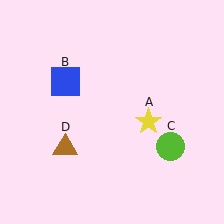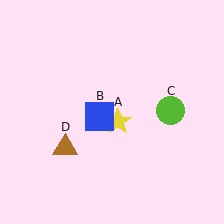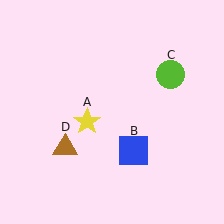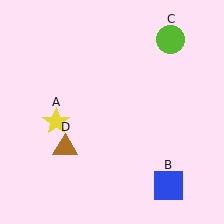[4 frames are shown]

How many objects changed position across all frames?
3 objects changed position: yellow star (object A), blue square (object B), lime circle (object C).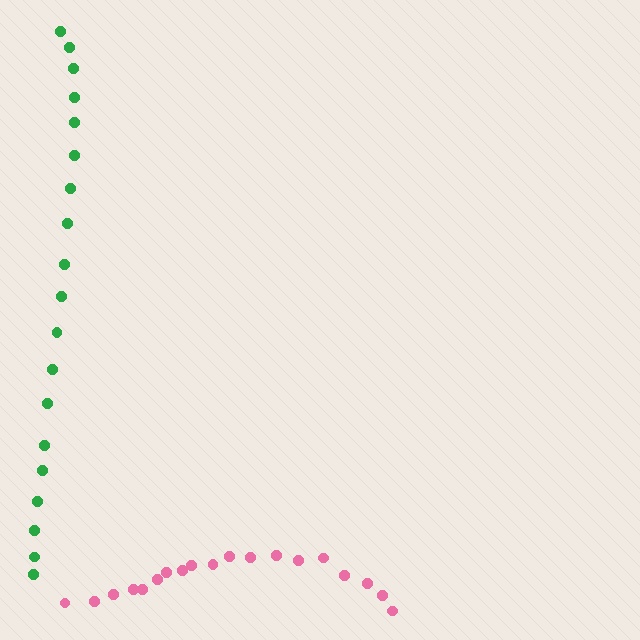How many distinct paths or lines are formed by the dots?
There are 2 distinct paths.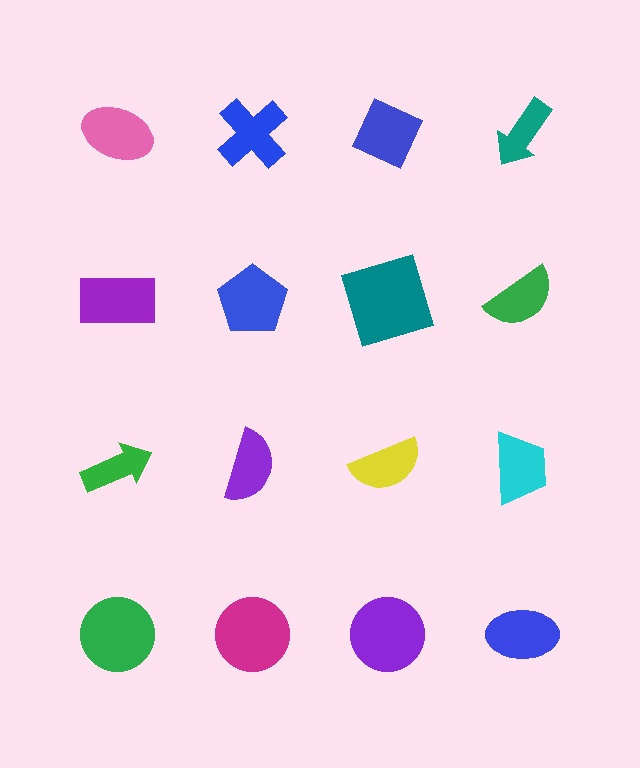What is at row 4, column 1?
A green circle.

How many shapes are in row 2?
4 shapes.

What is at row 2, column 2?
A blue pentagon.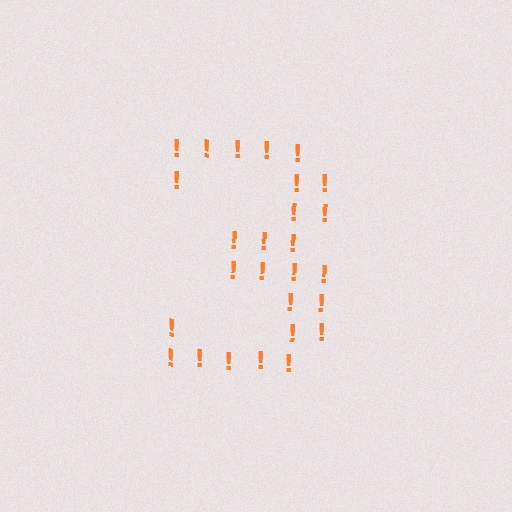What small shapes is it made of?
It is made of small exclamation marks.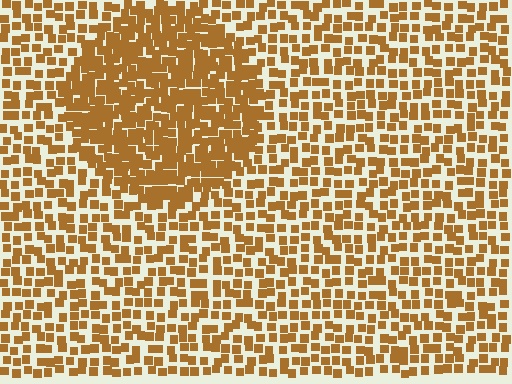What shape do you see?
I see a circle.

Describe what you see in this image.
The image contains small brown elements arranged at two different densities. A circle-shaped region is visible where the elements are more densely packed than the surrounding area.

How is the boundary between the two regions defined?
The boundary is defined by a change in element density (approximately 1.9x ratio). All elements are the same color, size, and shape.